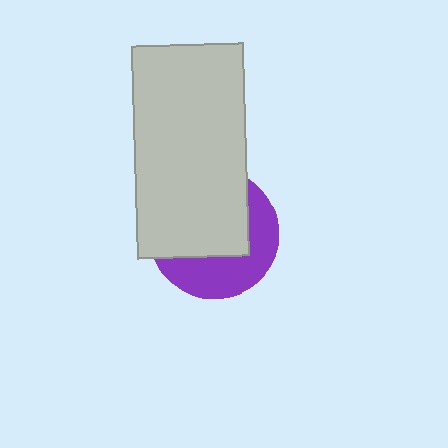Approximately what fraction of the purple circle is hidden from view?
Roughly 59% of the purple circle is hidden behind the light gray rectangle.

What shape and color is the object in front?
The object in front is a light gray rectangle.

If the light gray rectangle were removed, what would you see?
You would see the complete purple circle.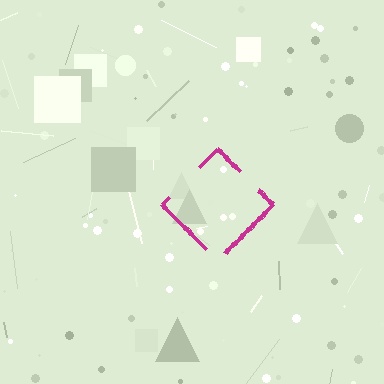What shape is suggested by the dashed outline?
The dashed outline suggests a diamond.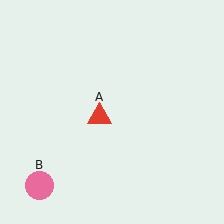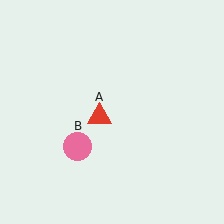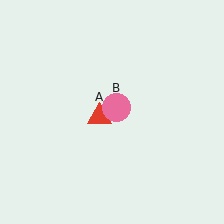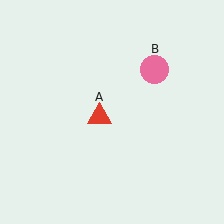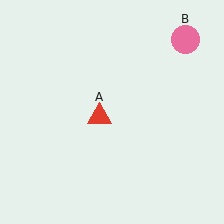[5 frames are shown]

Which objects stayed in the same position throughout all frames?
Red triangle (object A) remained stationary.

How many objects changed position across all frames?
1 object changed position: pink circle (object B).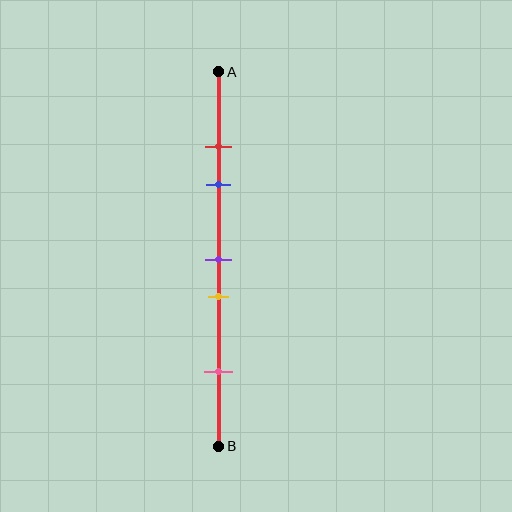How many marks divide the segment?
There are 5 marks dividing the segment.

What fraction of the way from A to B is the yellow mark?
The yellow mark is approximately 60% (0.6) of the way from A to B.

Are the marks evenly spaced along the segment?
No, the marks are not evenly spaced.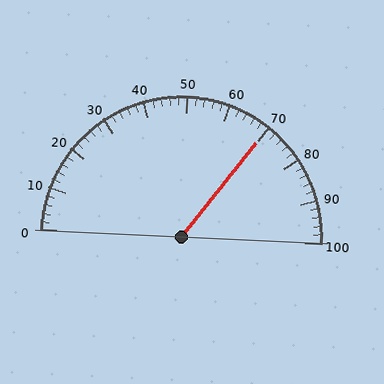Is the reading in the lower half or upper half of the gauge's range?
The reading is in the upper half of the range (0 to 100).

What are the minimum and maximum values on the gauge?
The gauge ranges from 0 to 100.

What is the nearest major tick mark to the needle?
The nearest major tick mark is 70.